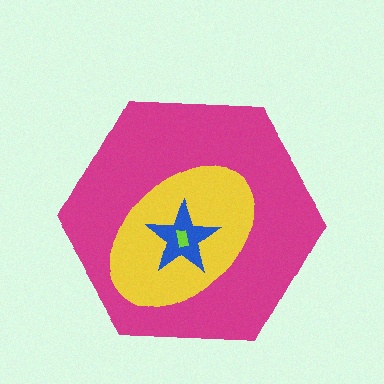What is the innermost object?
The lime rectangle.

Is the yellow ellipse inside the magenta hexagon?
Yes.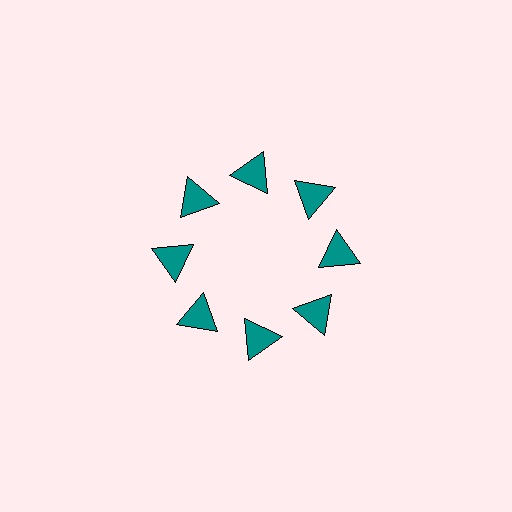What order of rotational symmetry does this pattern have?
This pattern has 8-fold rotational symmetry.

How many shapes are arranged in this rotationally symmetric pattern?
There are 8 shapes, arranged in 8 groups of 1.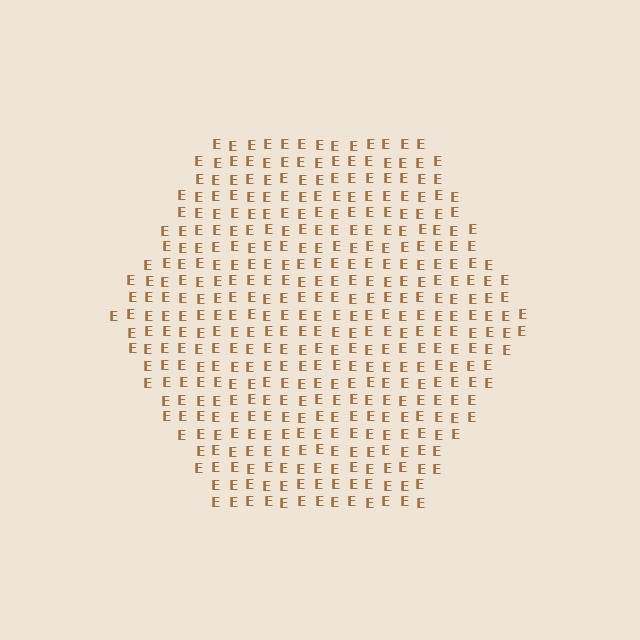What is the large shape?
The large shape is a hexagon.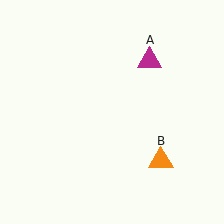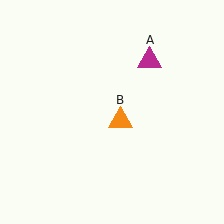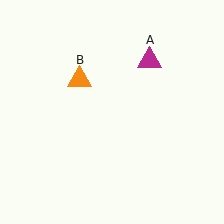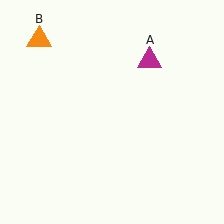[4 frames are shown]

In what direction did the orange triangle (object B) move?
The orange triangle (object B) moved up and to the left.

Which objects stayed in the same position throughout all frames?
Magenta triangle (object A) remained stationary.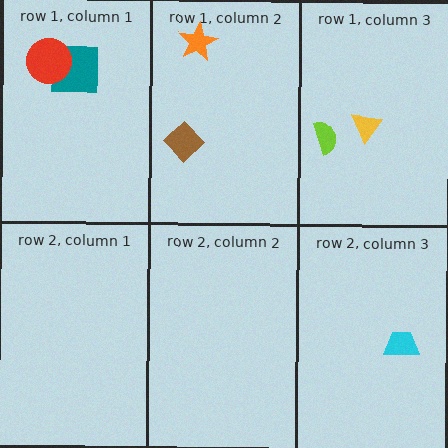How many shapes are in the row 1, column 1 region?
2.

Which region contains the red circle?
The row 1, column 1 region.